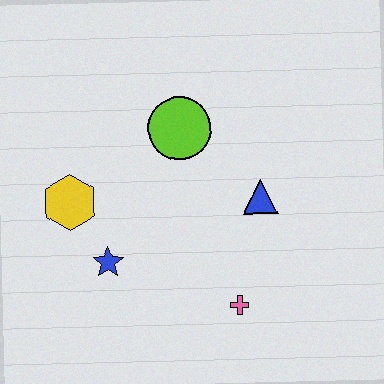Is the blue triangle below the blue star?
No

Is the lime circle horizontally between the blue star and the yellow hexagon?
No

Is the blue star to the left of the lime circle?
Yes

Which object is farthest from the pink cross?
The yellow hexagon is farthest from the pink cross.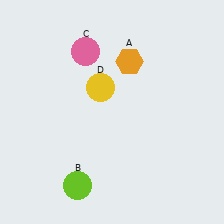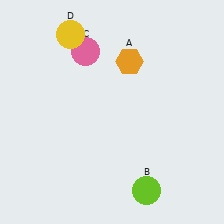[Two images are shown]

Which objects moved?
The objects that moved are: the lime circle (B), the yellow circle (D).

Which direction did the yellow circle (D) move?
The yellow circle (D) moved up.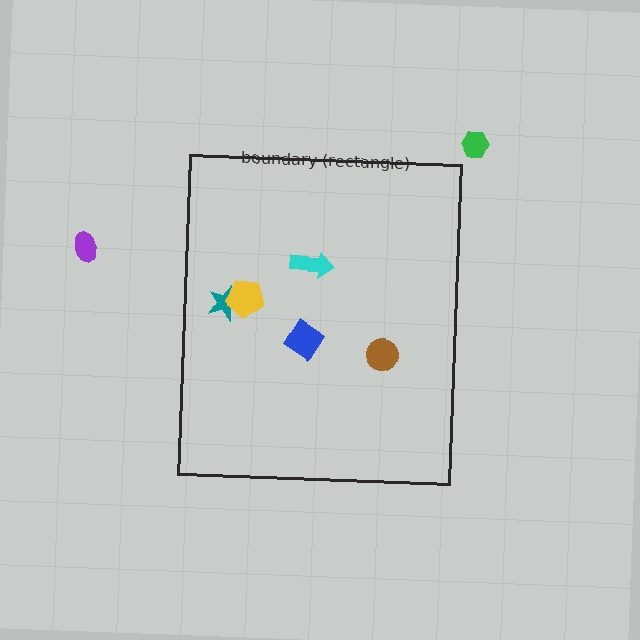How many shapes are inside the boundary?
5 inside, 2 outside.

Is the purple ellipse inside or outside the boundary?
Outside.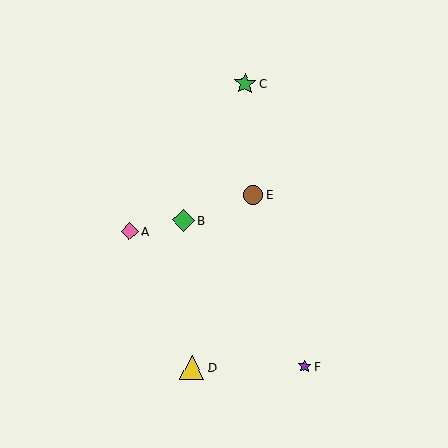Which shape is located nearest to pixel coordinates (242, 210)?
The brown circle (labeled E) at (253, 195) is nearest to that location.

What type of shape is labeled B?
Shape B is a green diamond.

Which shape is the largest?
The yellow triangle (labeled D) is the largest.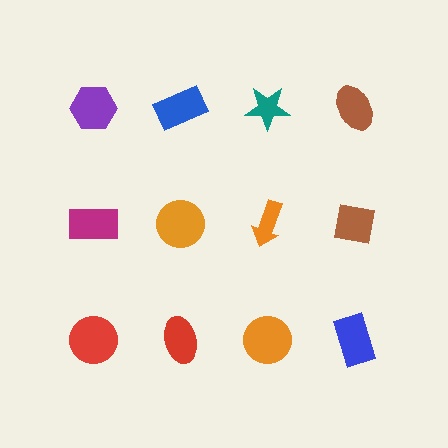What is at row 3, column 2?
A red ellipse.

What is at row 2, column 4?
A brown square.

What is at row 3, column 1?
A red circle.